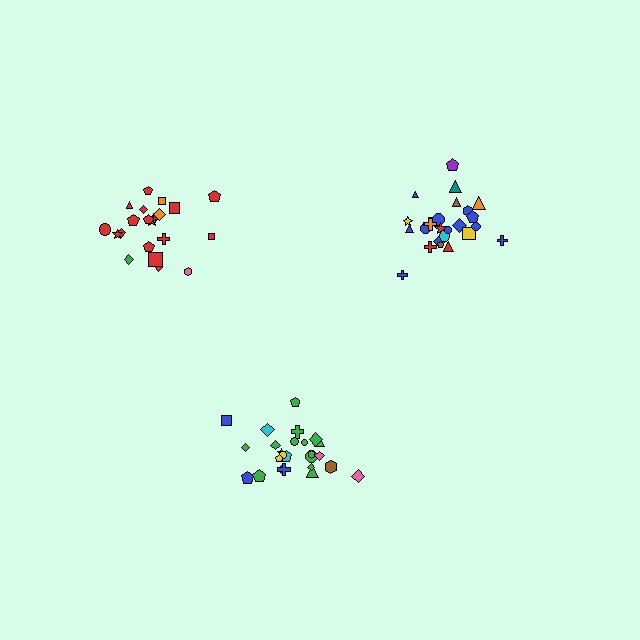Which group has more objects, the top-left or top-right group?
The top-right group.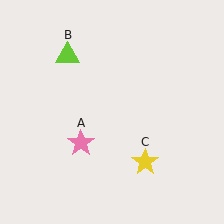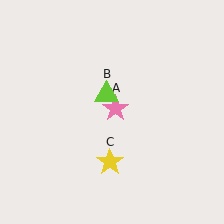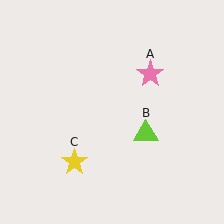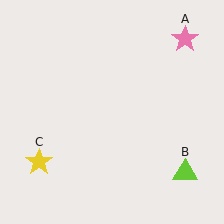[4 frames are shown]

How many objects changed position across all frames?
3 objects changed position: pink star (object A), lime triangle (object B), yellow star (object C).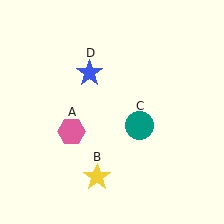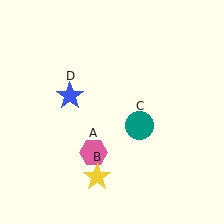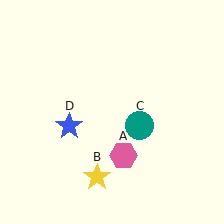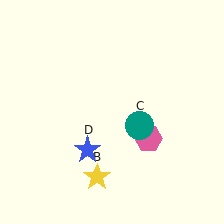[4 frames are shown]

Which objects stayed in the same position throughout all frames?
Yellow star (object B) and teal circle (object C) remained stationary.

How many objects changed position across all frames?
2 objects changed position: pink hexagon (object A), blue star (object D).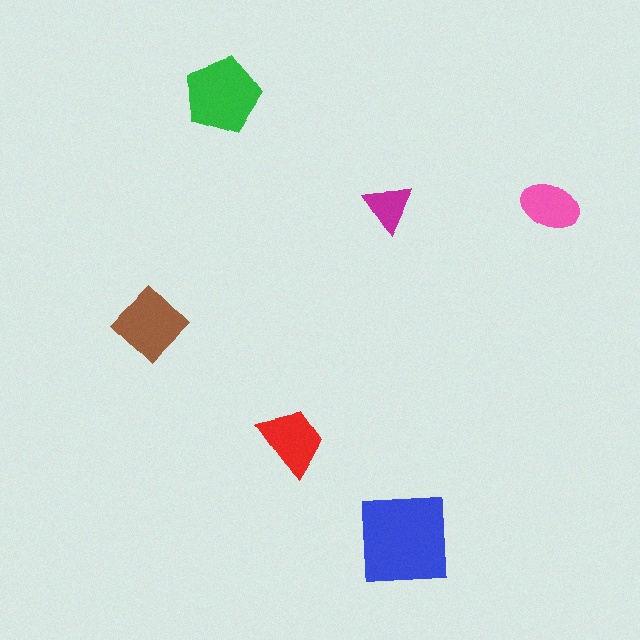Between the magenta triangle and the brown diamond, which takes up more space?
The brown diamond.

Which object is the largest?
The blue square.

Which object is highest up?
The green pentagon is topmost.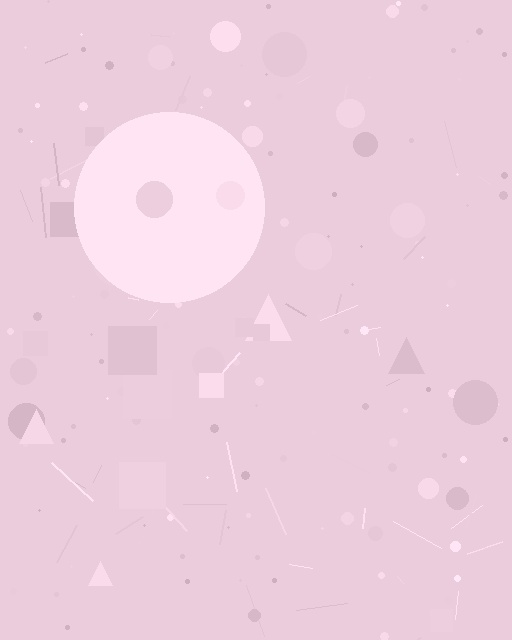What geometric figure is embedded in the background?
A circle is embedded in the background.